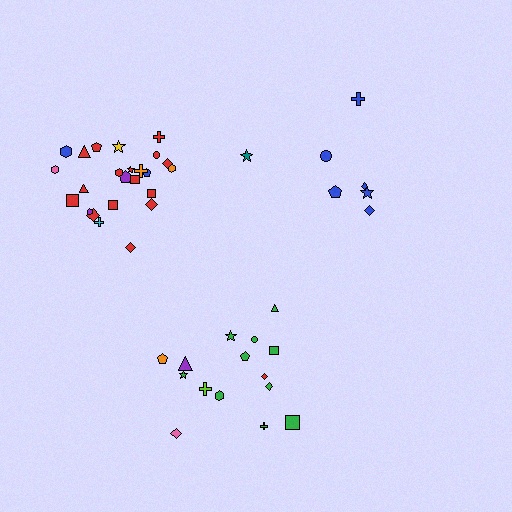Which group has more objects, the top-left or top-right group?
The top-left group.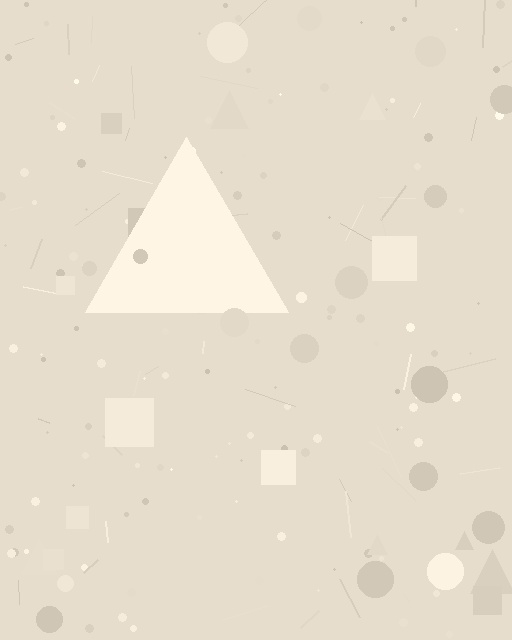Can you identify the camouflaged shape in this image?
The camouflaged shape is a triangle.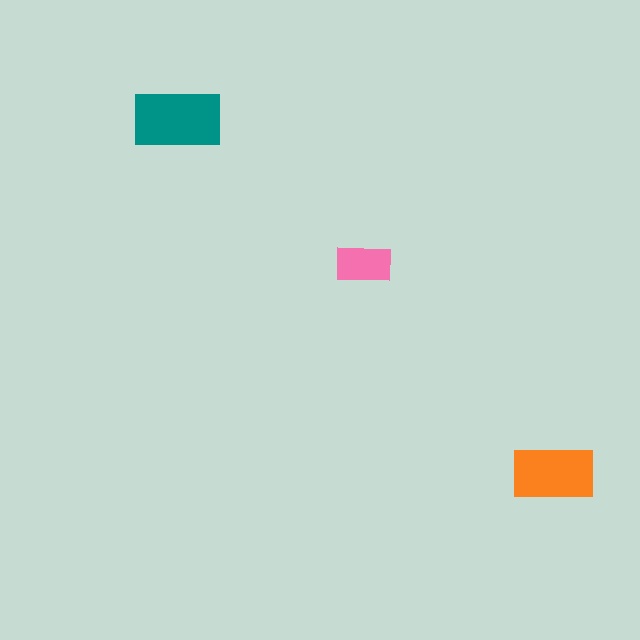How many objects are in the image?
There are 3 objects in the image.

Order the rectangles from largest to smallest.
the teal one, the orange one, the pink one.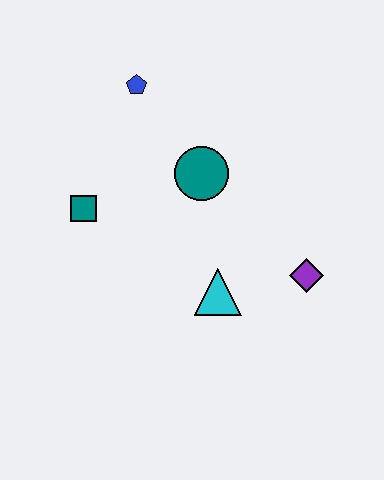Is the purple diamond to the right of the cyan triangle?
Yes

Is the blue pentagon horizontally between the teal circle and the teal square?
Yes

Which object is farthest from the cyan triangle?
The blue pentagon is farthest from the cyan triangle.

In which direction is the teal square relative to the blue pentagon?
The teal square is below the blue pentagon.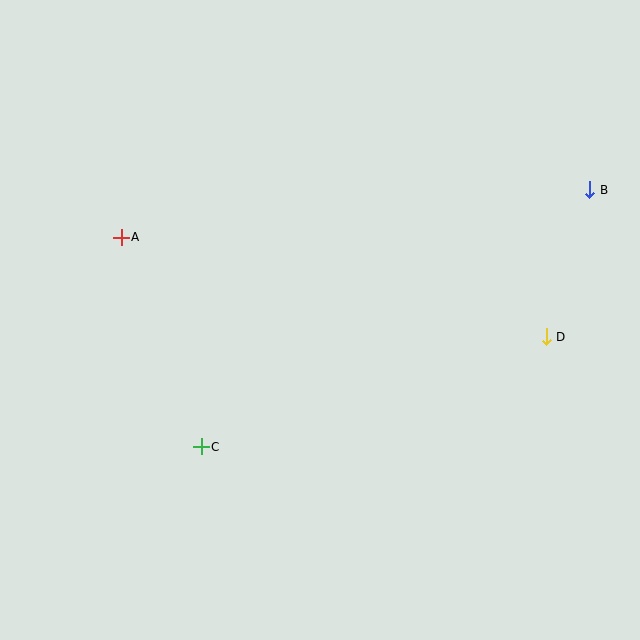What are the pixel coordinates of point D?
Point D is at (546, 337).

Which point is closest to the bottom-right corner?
Point D is closest to the bottom-right corner.